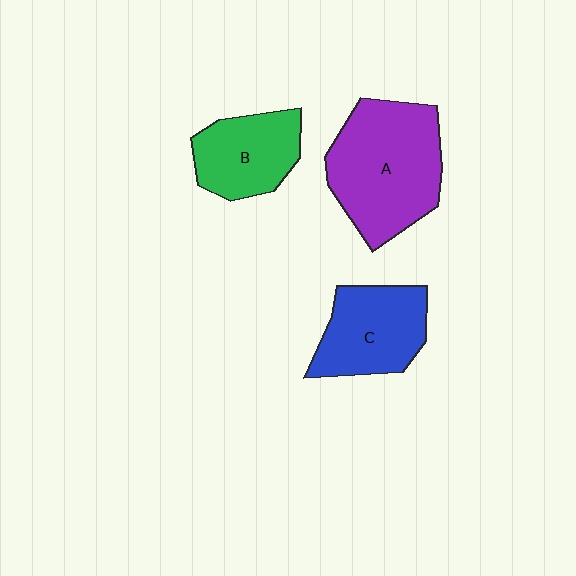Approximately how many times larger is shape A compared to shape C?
Approximately 1.5 times.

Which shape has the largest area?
Shape A (purple).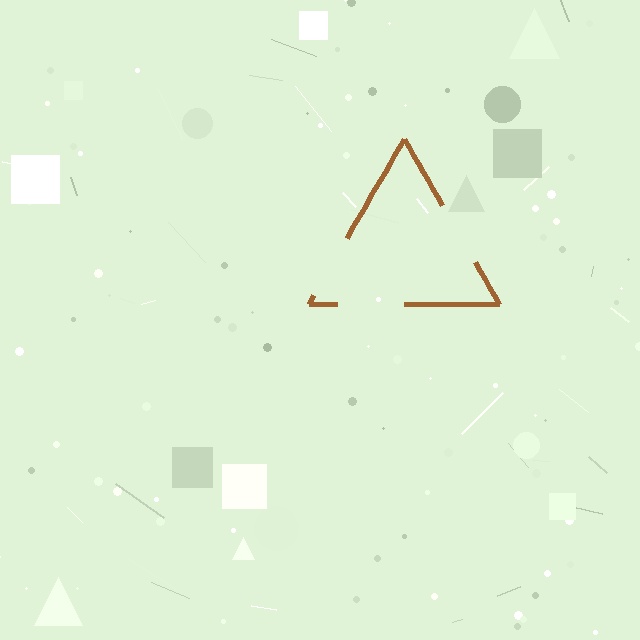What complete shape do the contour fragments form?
The contour fragments form a triangle.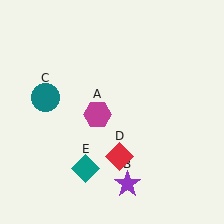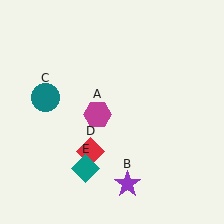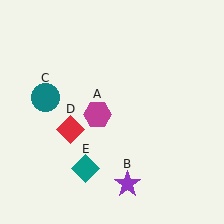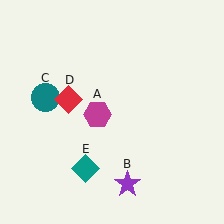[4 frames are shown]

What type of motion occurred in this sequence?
The red diamond (object D) rotated clockwise around the center of the scene.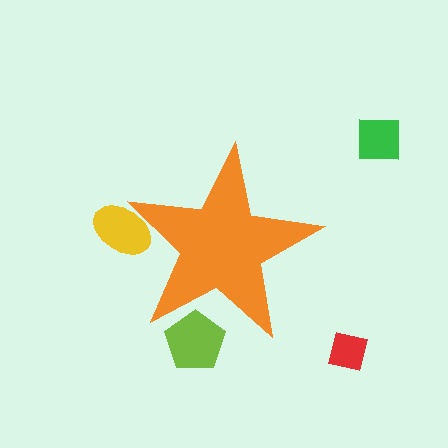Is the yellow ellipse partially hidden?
Yes, the yellow ellipse is partially hidden behind the orange star.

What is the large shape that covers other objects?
An orange star.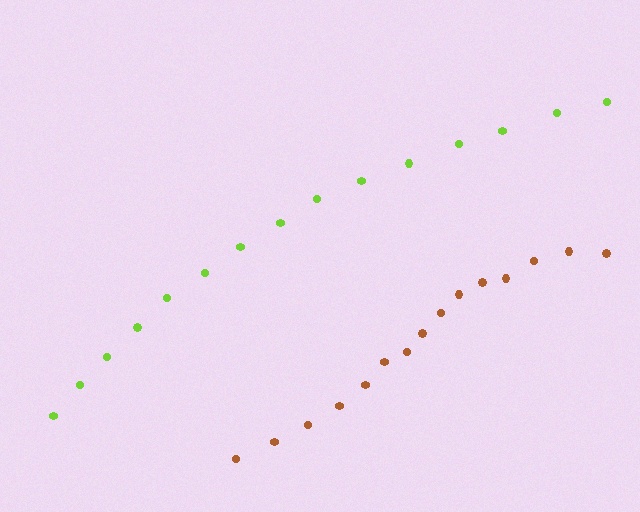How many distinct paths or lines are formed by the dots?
There are 2 distinct paths.